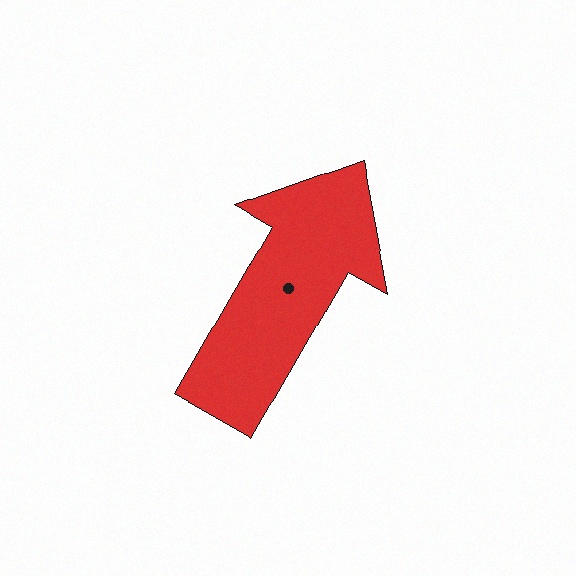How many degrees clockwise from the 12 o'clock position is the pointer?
Approximately 30 degrees.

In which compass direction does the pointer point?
Northeast.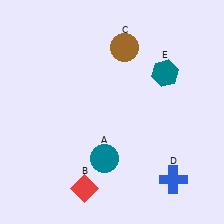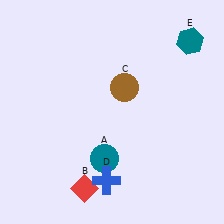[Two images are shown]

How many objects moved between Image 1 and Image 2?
3 objects moved between the two images.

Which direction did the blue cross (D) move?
The blue cross (D) moved left.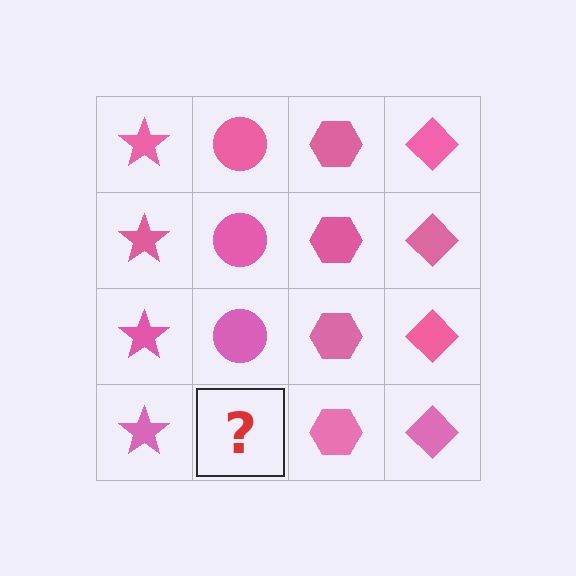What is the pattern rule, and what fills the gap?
The rule is that each column has a consistent shape. The gap should be filled with a pink circle.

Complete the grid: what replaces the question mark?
The question mark should be replaced with a pink circle.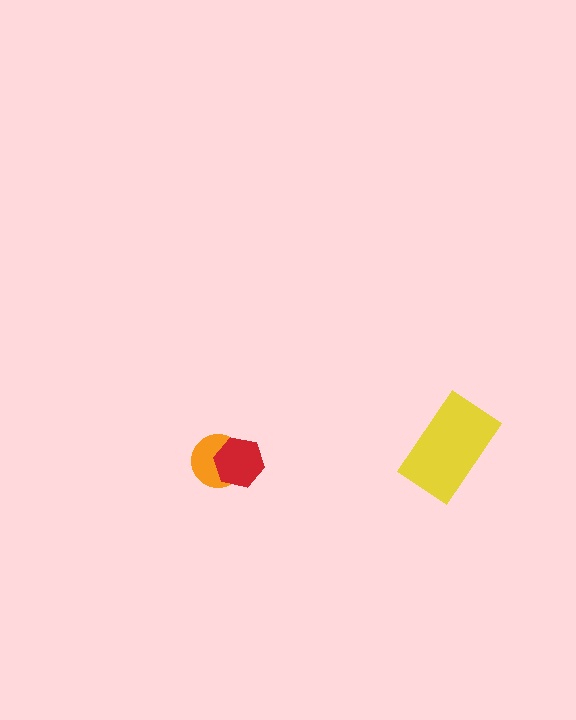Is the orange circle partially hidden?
Yes, it is partially covered by another shape.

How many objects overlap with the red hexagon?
1 object overlaps with the red hexagon.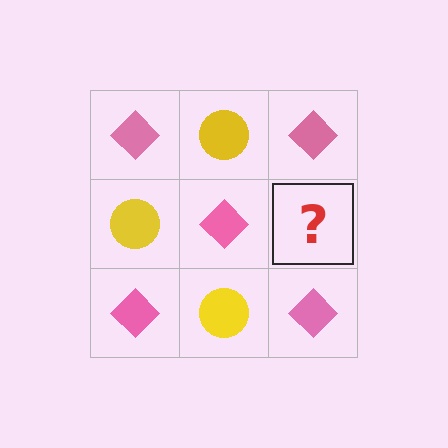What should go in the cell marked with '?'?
The missing cell should contain a yellow circle.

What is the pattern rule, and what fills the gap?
The rule is that it alternates pink diamond and yellow circle in a checkerboard pattern. The gap should be filled with a yellow circle.